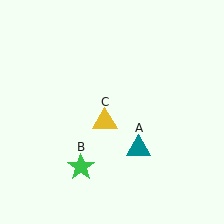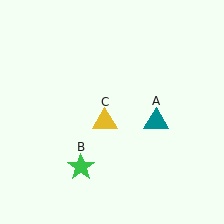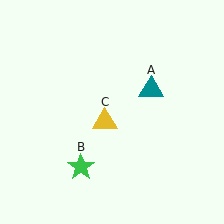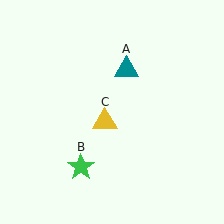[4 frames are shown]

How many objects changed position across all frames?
1 object changed position: teal triangle (object A).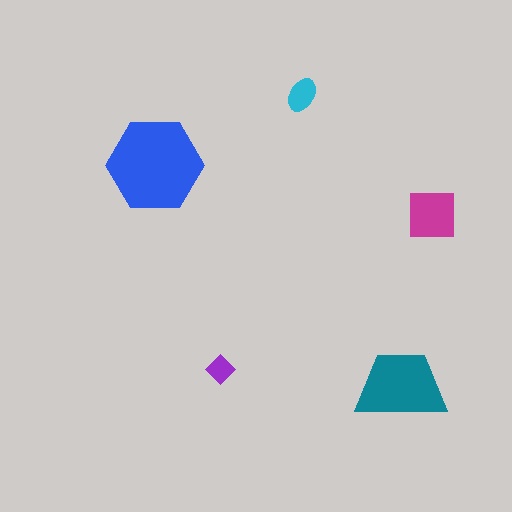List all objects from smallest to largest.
The purple diamond, the cyan ellipse, the magenta square, the teal trapezoid, the blue hexagon.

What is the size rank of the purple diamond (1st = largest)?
5th.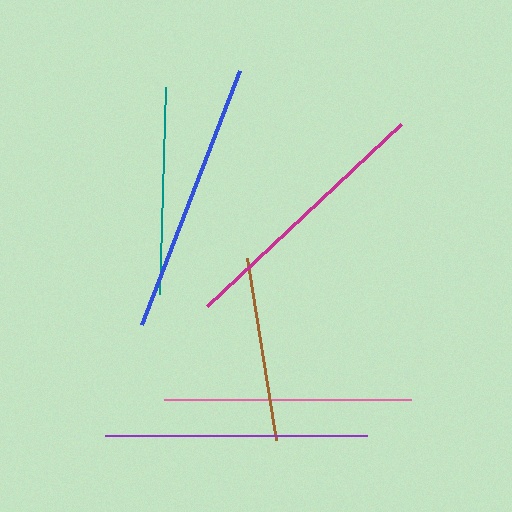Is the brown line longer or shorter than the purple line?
The purple line is longer than the brown line.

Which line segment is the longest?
The blue line is the longest at approximately 272 pixels.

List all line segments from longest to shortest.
From longest to shortest: blue, magenta, purple, pink, teal, brown.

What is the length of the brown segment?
The brown segment is approximately 184 pixels long.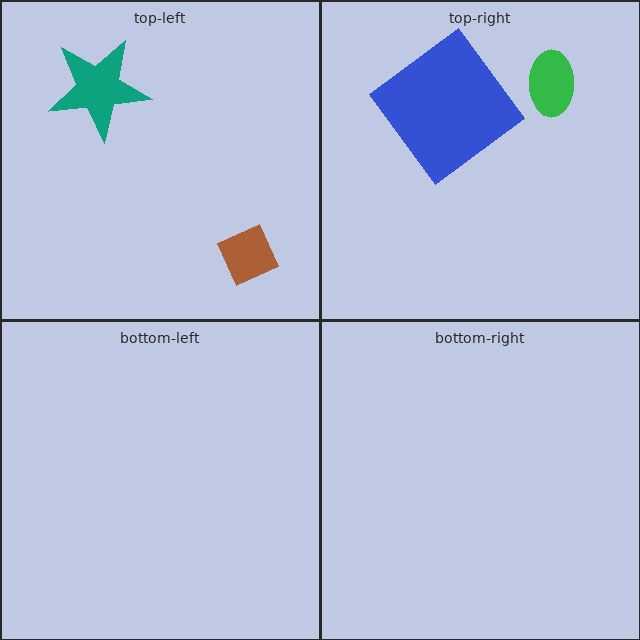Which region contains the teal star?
The top-left region.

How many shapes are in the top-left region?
2.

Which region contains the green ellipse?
The top-right region.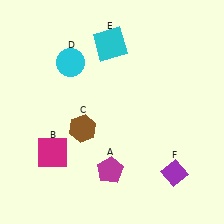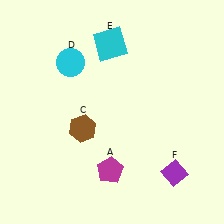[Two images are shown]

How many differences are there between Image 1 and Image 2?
There is 1 difference between the two images.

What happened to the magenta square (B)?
The magenta square (B) was removed in Image 2. It was in the bottom-left area of Image 1.